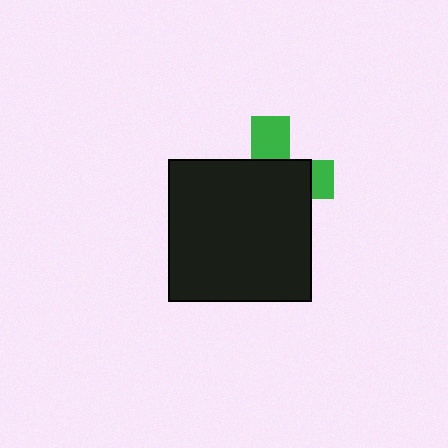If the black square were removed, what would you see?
You would see the complete green cross.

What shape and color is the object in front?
The object in front is a black square.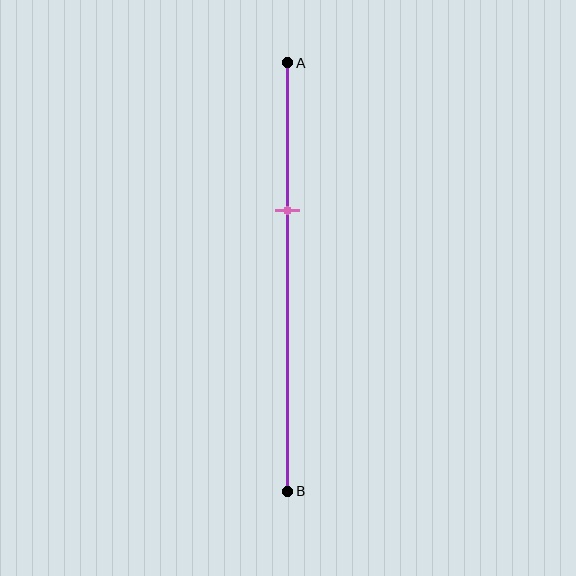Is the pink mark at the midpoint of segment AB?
No, the mark is at about 35% from A, not at the 50% midpoint.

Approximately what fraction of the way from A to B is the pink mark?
The pink mark is approximately 35% of the way from A to B.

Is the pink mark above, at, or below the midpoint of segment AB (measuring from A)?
The pink mark is above the midpoint of segment AB.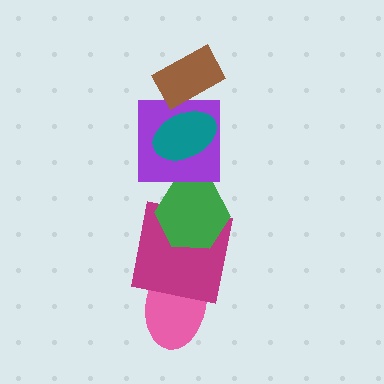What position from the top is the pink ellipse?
The pink ellipse is 6th from the top.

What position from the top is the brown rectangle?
The brown rectangle is 1st from the top.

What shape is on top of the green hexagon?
The purple square is on top of the green hexagon.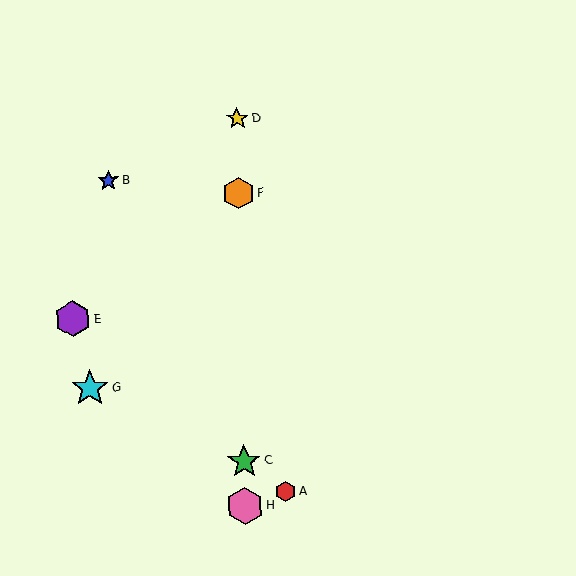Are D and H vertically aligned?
Yes, both are at x≈237.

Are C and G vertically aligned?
No, C is at x≈244 and G is at x≈90.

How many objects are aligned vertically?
4 objects (C, D, F, H) are aligned vertically.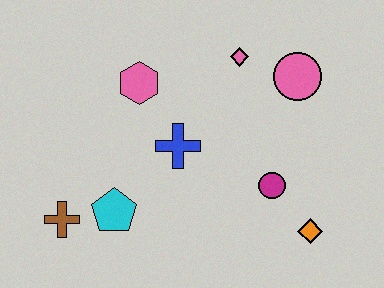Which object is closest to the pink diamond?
The pink circle is closest to the pink diamond.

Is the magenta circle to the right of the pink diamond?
Yes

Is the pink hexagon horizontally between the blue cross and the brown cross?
Yes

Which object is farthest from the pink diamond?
The brown cross is farthest from the pink diamond.